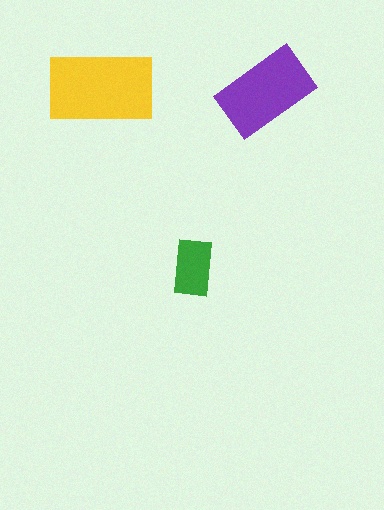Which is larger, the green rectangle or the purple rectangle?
The purple one.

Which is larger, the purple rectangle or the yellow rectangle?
The yellow one.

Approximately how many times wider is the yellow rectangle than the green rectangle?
About 2 times wider.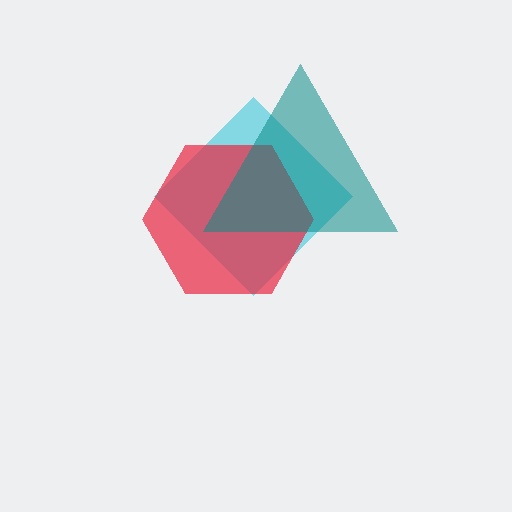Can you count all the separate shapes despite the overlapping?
Yes, there are 3 separate shapes.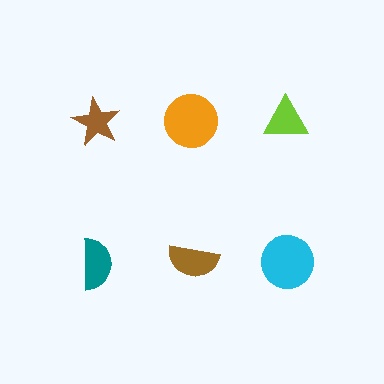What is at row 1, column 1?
A brown star.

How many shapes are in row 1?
3 shapes.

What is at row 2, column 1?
A teal semicircle.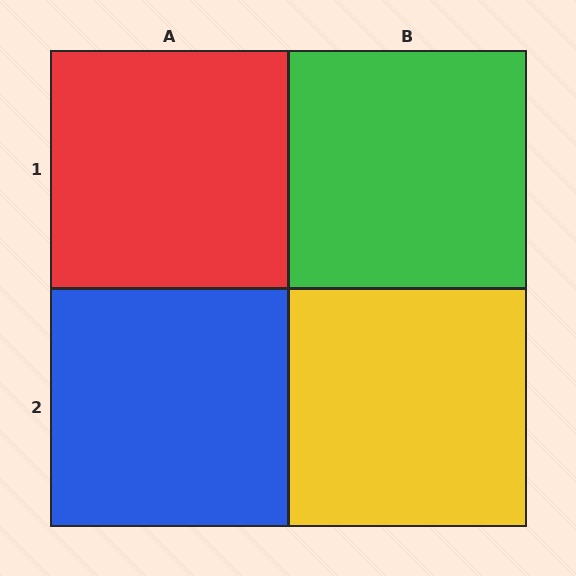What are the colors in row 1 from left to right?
Red, green.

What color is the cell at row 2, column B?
Yellow.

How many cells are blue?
1 cell is blue.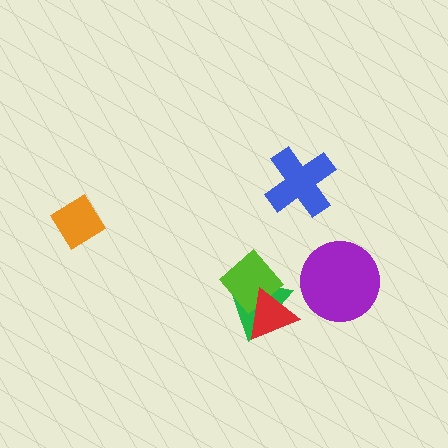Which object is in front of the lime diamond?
The red triangle is in front of the lime diamond.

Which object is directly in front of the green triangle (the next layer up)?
The lime diamond is directly in front of the green triangle.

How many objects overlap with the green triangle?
2 objects overlap with the green triangle.